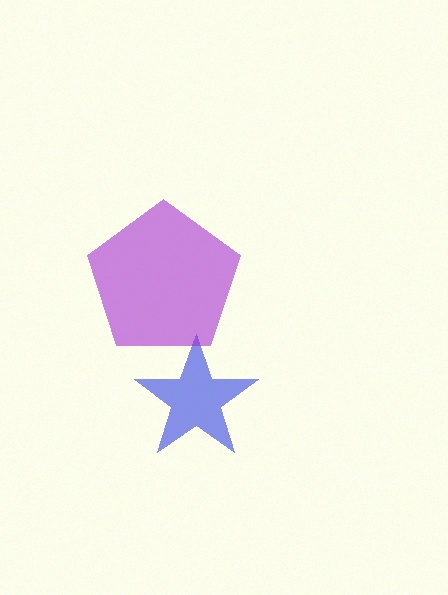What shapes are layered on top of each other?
The layered shapes are: a blue star, a purple pentagon.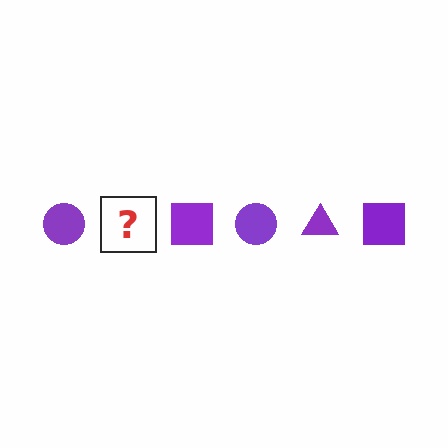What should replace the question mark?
The question mark should be replaced with a purple triangle.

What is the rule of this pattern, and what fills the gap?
The rule is that the pattern cycles through circle, triangle, square shapes in purple. The gap should be filled with a purple triangle.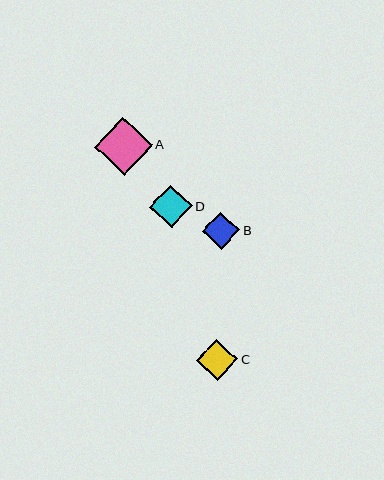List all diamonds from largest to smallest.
From largest to smallest: A, D, C, B.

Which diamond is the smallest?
Diamond B is the smallest with a size of approximately 37 pixels.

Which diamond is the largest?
Diamond A is the largest with a size of approximately 58 pixels.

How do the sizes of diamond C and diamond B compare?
Diamond C and diamond B are approximately the same size.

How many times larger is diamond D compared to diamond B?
Diamond D is approximately 1.1 times the size of diamond B.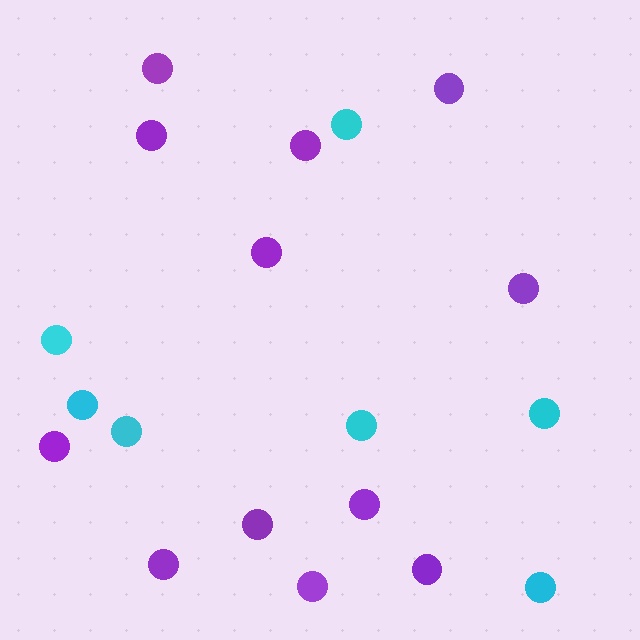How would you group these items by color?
There are 2 groups: one group of cyan circles (7) and one group of purple circles (12).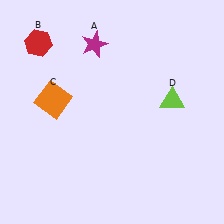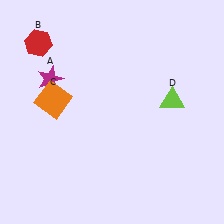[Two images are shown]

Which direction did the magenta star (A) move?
The magenta star (A) moved left.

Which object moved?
The magenta star (A) moved left.